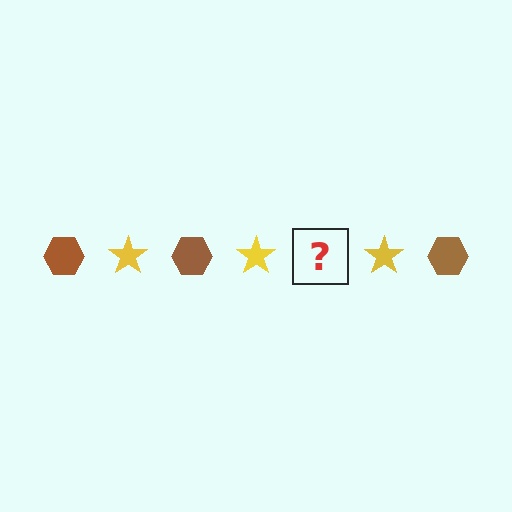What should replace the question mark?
The question mark should be replaced with a brown hexagon.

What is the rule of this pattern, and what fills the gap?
The rule is that the pattern alternates between brown hexagon and yellow star. The gap should be filled with a brown hexagon.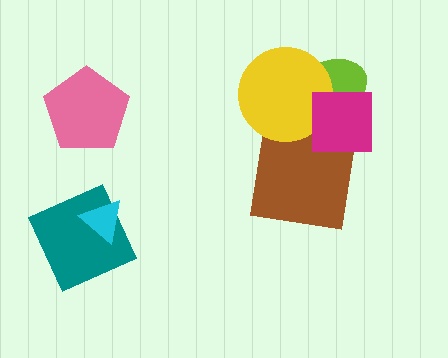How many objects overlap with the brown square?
1 object overlaps with the brown square.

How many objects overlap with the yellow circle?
2 objects overlap with the yellow circle.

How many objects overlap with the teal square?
1 object overlaps with the teal square.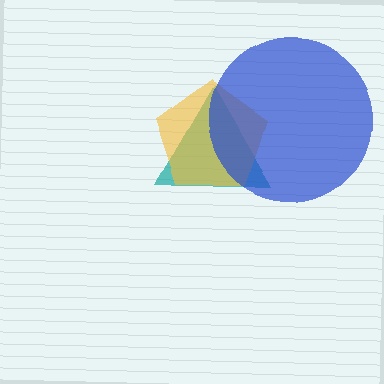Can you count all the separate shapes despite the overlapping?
Yes, there are 3 separate shapes.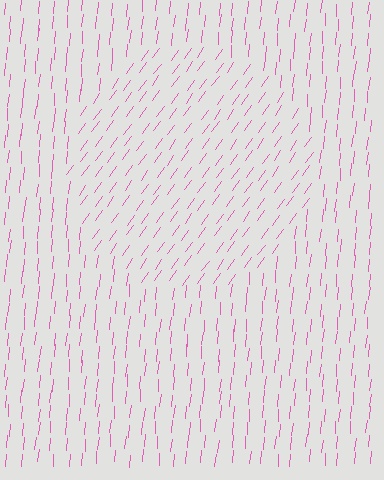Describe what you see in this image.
The image is filled with small pink line segments. A circle region in the image has lines oriented differently from the surrounding lines, creating a visible texture boundary.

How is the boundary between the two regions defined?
The boundary is defined purely by a change in line orientation (approximately 30 degrees difference). All lines are the same color and thickness.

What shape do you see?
I see a circle.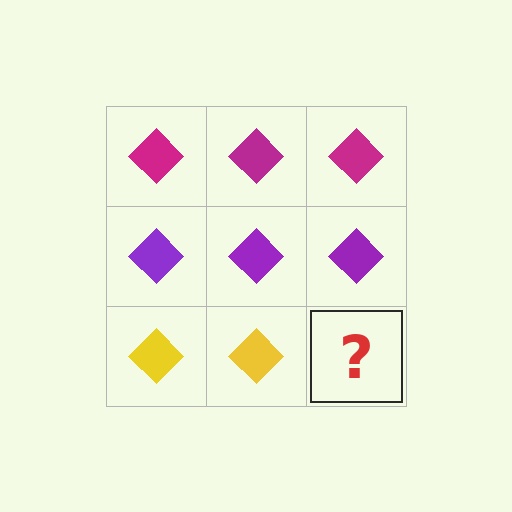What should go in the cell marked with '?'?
The missing cell should contain a yellow diamond.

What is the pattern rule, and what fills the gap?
The rule is that each row has a consistent color. The gap should be filled with a yellow diamond.